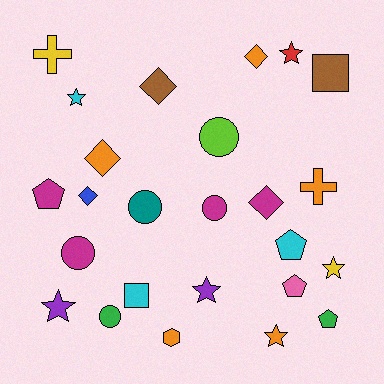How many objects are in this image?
There are 25 objects.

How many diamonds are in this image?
There are 5 diamonds.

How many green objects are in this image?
There are 2 green objects.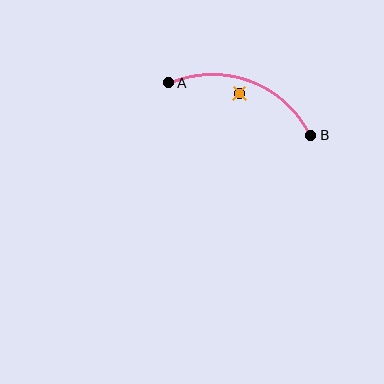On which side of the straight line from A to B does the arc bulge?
The arc bulges above the straight line connecting A and B.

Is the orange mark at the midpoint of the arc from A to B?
No — the orange mark does not lie on the arc at all. It sits slightly inside the curve.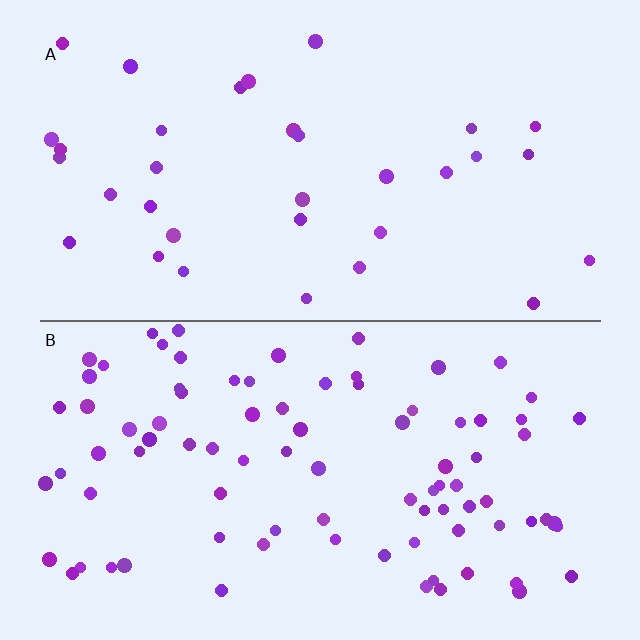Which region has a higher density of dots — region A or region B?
B (the bottom).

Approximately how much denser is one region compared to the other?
Approximately 2.6× — region B over region A.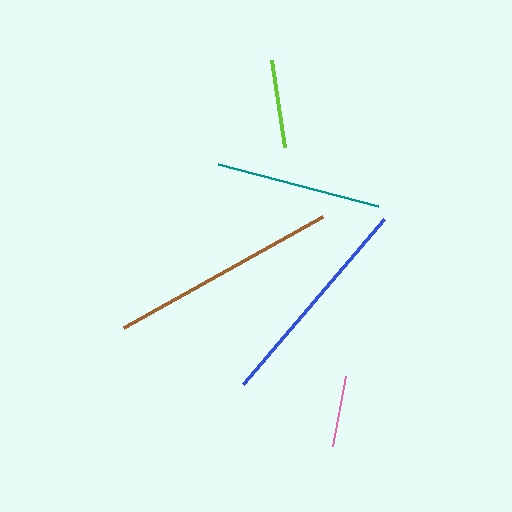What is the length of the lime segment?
The lime segment is approximately 88 pixels long.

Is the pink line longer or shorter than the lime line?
The lime line is longer than the pink line.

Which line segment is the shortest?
The pink line is the shortest at approximately 71 pixels.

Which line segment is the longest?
The brown line is the longest at approximately 228 pixels.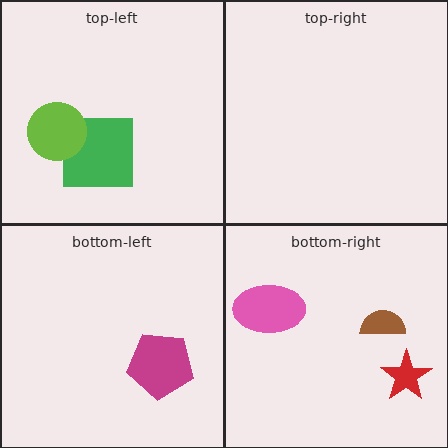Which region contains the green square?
The top-left region.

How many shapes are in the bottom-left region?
1.